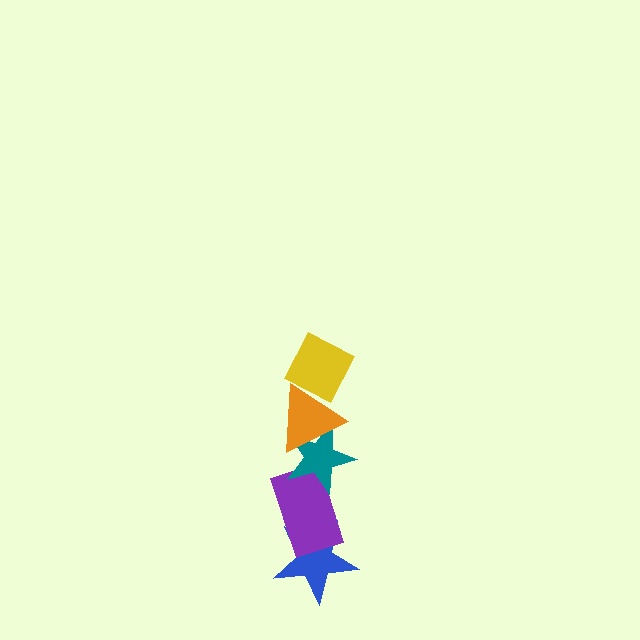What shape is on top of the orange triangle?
The yellow diamond is on top of the orange triangle.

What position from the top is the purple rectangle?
The purple rectangle is 4th from the top.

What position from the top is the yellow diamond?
The yellow diamond is 1st from the top.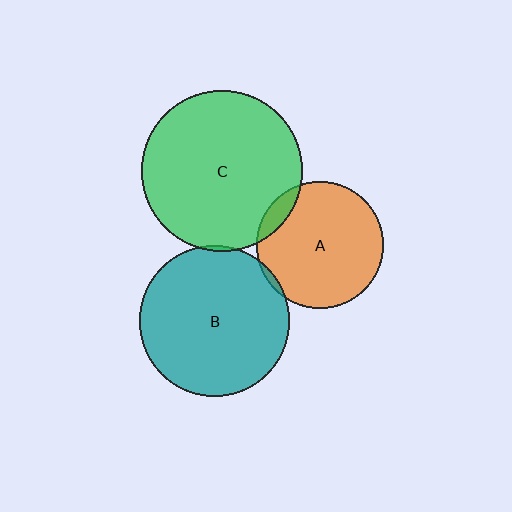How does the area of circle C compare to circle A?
Approximately 1.6 times.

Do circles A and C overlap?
Yes.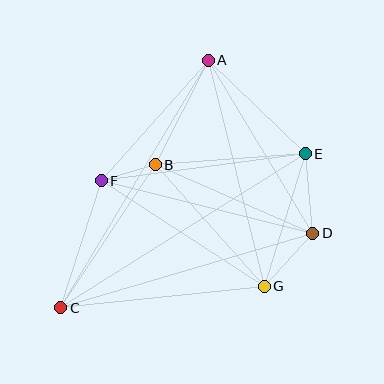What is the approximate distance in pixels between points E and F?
The distance between E and F is approximately 206 pixels.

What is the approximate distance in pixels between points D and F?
The distance between D and F is approximately 218 pixels.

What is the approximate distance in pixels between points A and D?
The distance between A and D is approximately 202 pixels.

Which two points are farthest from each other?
Points C and E are farthest from each other.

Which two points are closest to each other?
Points B and F are closest to each other.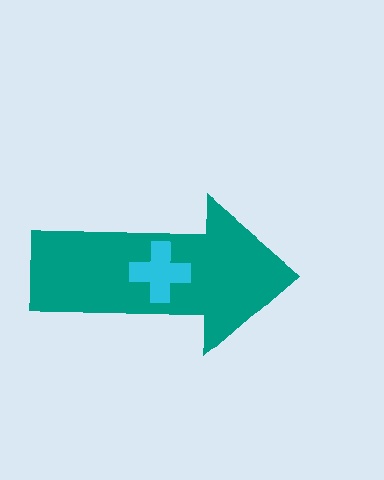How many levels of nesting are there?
2.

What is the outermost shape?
The teal arrow.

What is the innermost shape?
The cyan cross.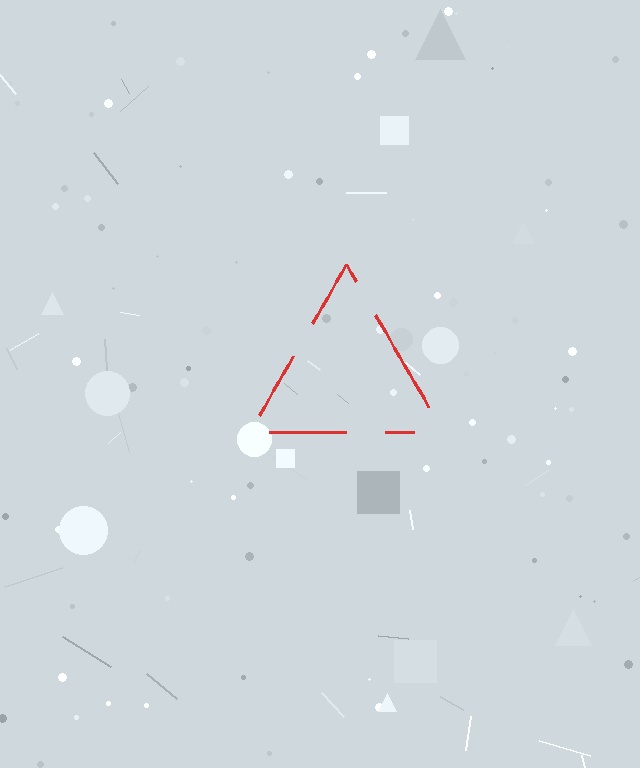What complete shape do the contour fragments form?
The contour fragments form a triangle.